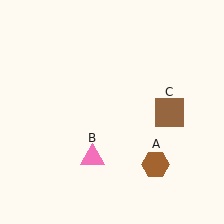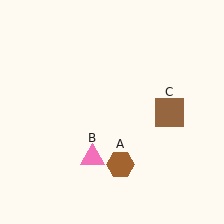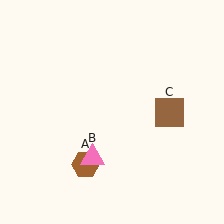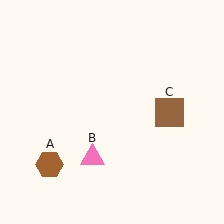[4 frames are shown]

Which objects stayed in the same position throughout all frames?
Pink triangle (object B) and brown square (object C) remained stationary.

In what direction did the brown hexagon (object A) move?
The brown hexagon (object A) moved left.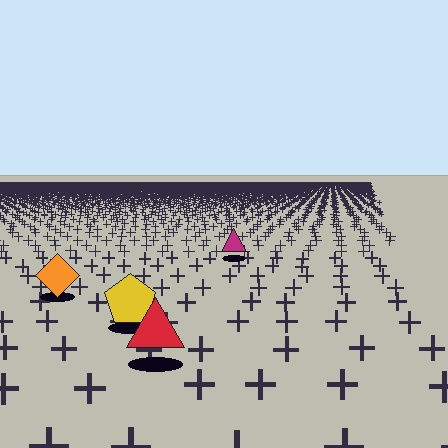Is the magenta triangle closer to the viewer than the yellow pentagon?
No. The yellow pentagon is closer — you can tell from the texture gradient: the ground texture is coarser near it.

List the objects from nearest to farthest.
From nearest to farthest: the red triangle, the yellow pentagon, the orange diamond, the magenta triangle.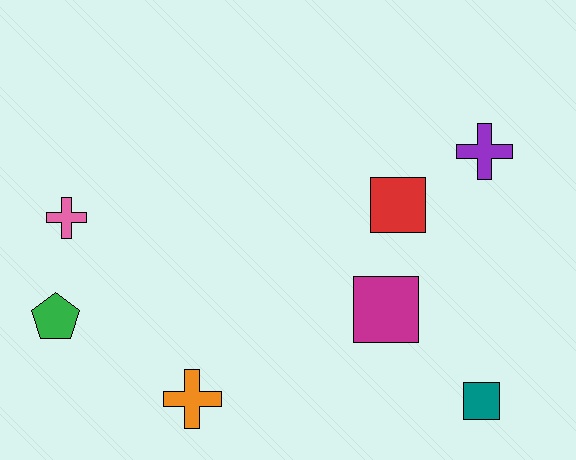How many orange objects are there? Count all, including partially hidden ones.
There is 1 orange object.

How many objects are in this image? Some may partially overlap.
There are 7 objects.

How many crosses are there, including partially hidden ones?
There are 3 crosses.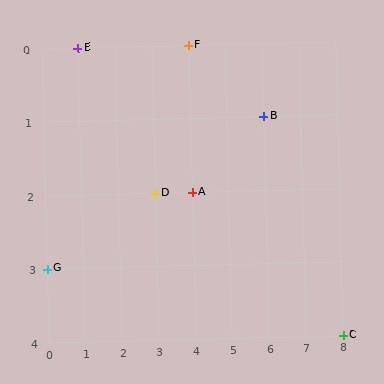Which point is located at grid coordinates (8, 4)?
Point C is at (8, 4).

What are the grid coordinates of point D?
Point D is at grid coordinates (3, 2).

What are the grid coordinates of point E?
Point E is at grid coordinates (1, 0).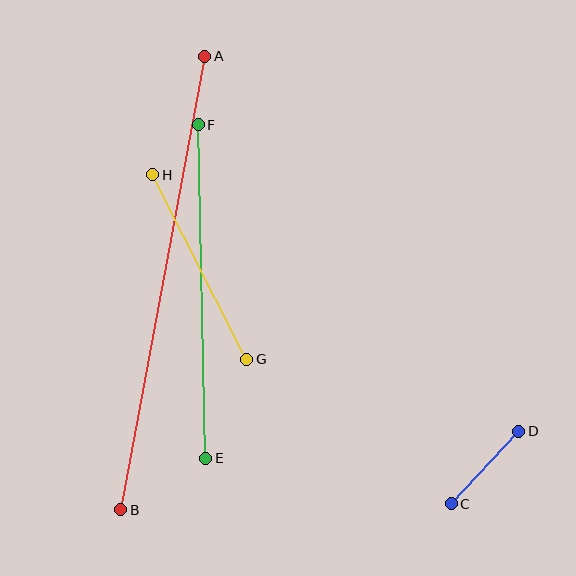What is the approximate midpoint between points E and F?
The midpoint is at approximately (202, 291) pixels.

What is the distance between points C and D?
The distance is approximately 99 pixels.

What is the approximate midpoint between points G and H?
The midpoint is at approximately (200, 267) pixels.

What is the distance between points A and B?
The distance is approximately 461 pixels.